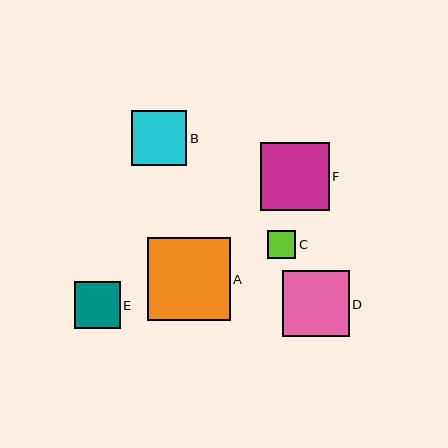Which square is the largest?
Square A is the largest with a size of approximately 83 pixels.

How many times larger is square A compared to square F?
Square A is approximately 1.2 times the size of square F.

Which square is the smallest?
Square C is the smallest with a size of approximately 28 pixels.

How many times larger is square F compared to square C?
Square F is approximately 2.4 times the size of square C.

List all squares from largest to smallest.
From largest to smallest: A, F, D, B, E, C.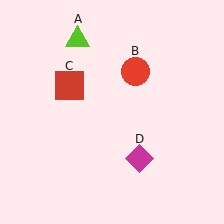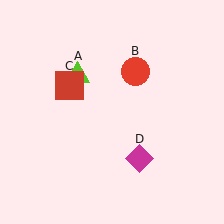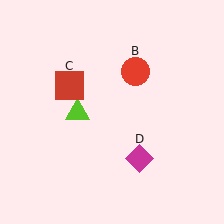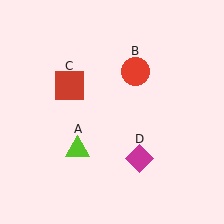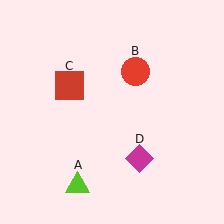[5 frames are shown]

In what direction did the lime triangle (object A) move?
The lime triangle (object A) moved down.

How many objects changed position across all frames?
1 object changed position: lime triangle (object A).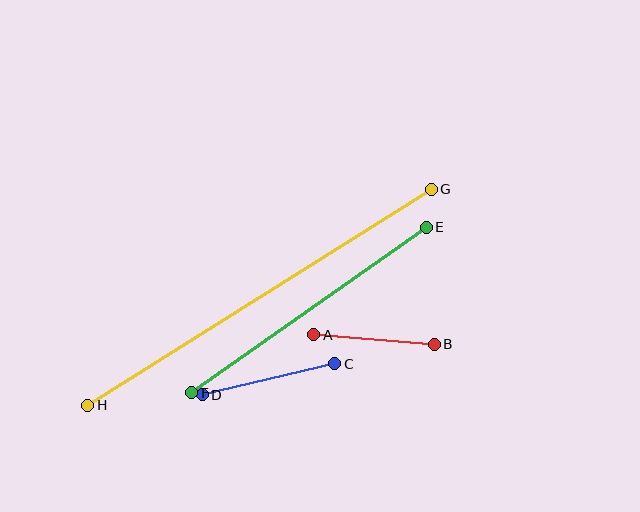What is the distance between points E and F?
The distance is approximately 287 pixels.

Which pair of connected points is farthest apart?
Points G and H are farthest apart.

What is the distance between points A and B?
The distance is approximately 121 pixels.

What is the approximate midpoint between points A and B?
The midpoint is at approximately (374, 340) pixels.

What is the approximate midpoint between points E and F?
The midpoint is at approximately (309, 310) pixels.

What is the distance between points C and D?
The distance is approximately 136 pixels.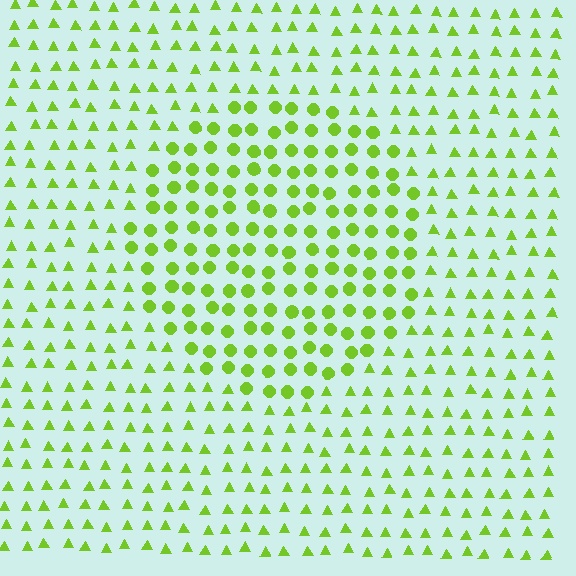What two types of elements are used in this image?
The image uses circles inside the circle region and triangles outside it.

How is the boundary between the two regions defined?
The boundary is defined by a change in element shape: circles inside vs. triangles outside. All elements share the same color and spacing.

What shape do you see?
I see a circle.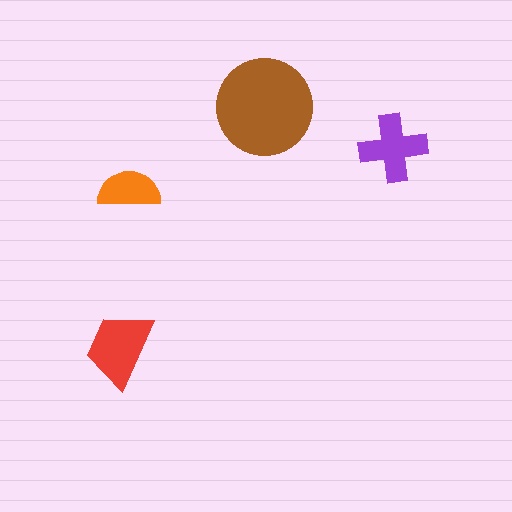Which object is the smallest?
The orange semicircle.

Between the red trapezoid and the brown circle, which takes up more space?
The brown circle.